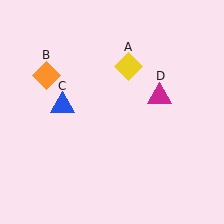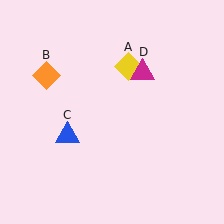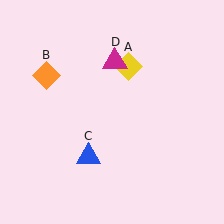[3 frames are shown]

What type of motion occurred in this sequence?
The blue triangle (object C), magenta triangle (object D) rotated counterclockwise around the center of the scene.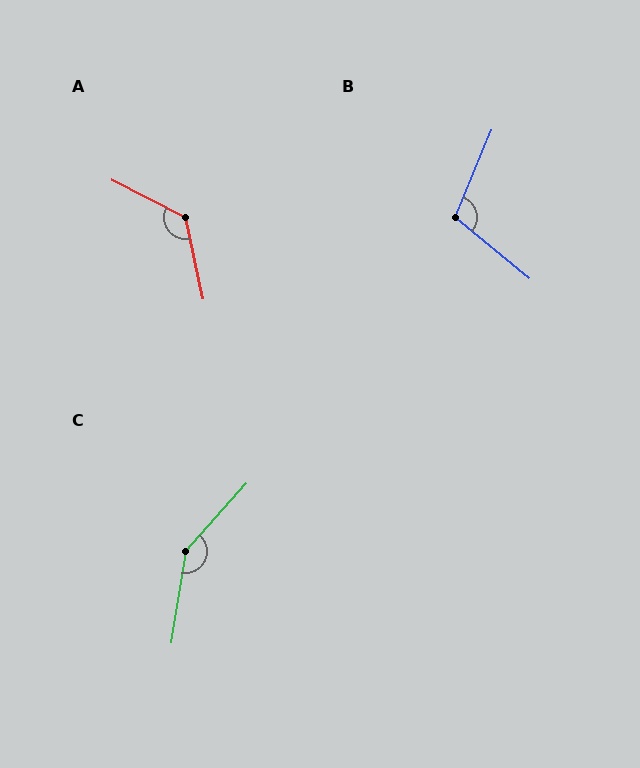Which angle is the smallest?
B, at approximately 107 degrees.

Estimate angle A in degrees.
Approximately 129 degrees.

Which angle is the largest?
C, at approximately 147 degrees.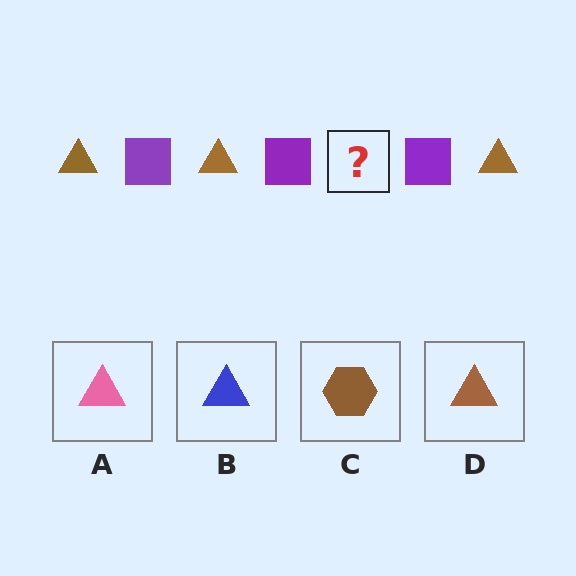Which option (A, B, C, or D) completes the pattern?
D.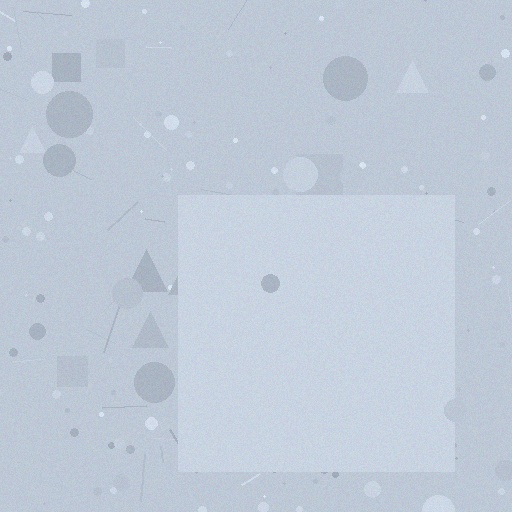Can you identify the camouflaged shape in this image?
The camouflaged shape is a square.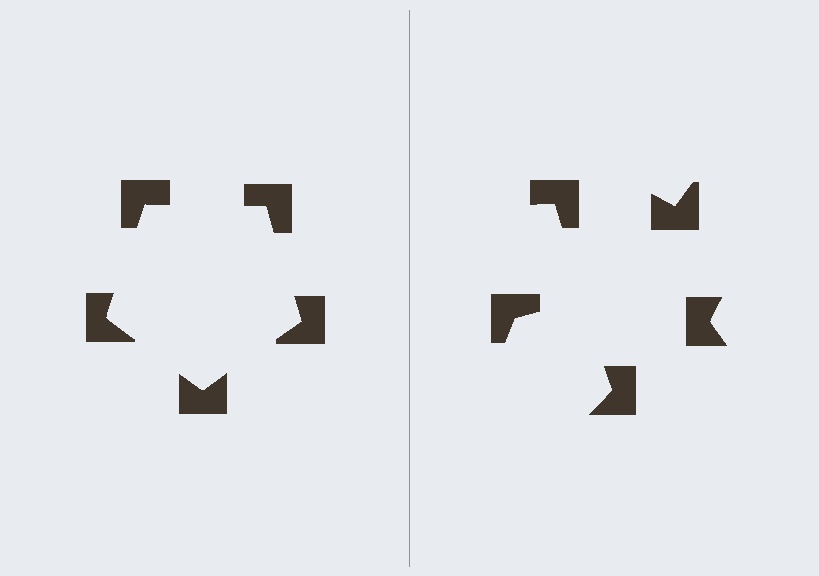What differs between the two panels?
The notched squares are positioned identically on both sides; only the wedge orientations differ. On the left they align to a pentagon; on the right they are misaligned.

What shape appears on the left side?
An illusory pentagon.